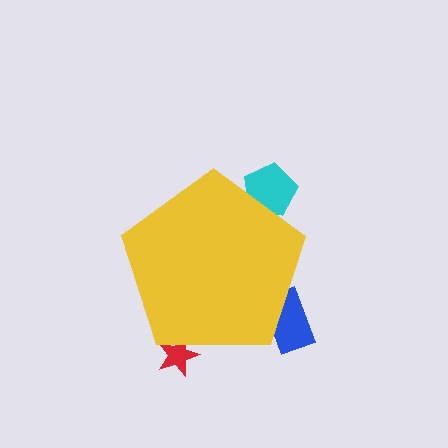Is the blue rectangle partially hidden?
Yes, the blue rectangle is partially hidden behind the yellow pentagon.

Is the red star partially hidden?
Yes, the red star is partially hidden behind the yellow pentagon.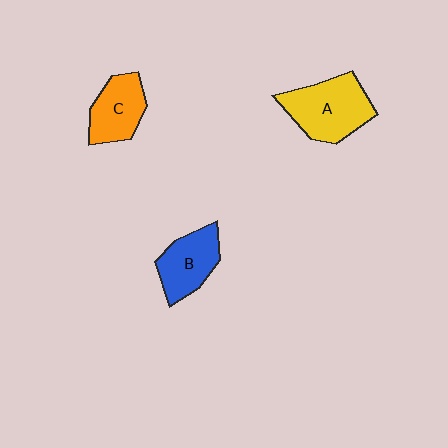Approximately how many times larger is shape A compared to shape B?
Approximately 1.4 times.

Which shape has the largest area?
Shape A (yellow).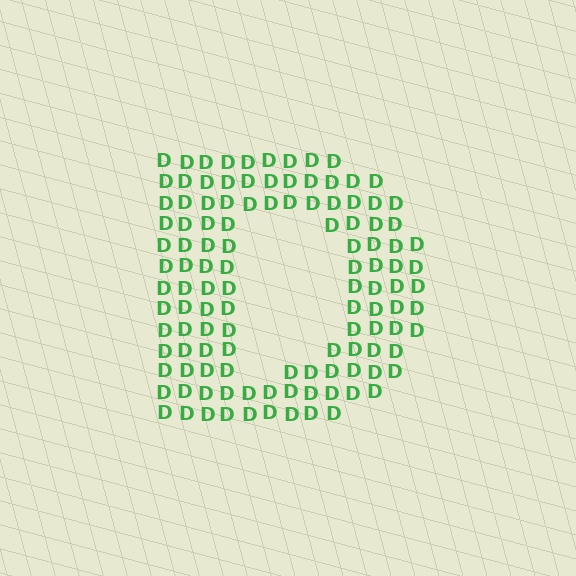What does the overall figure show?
The overall figure shows the letter D.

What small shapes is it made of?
It is made of small letter D's.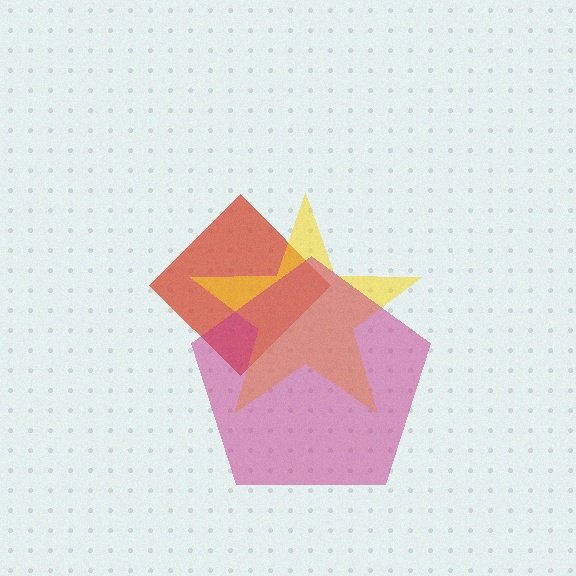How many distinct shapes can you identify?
There are 3 distinct shapes: a red diamond, a yellow star, a magenta pentagon.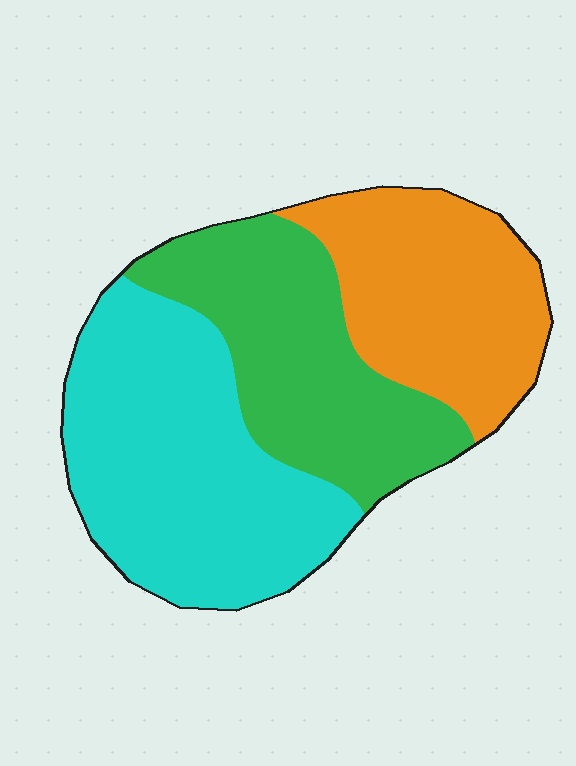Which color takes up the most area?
Cyan, at roughly 40%.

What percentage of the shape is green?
Green takes up about one third (1/3) of the shape.